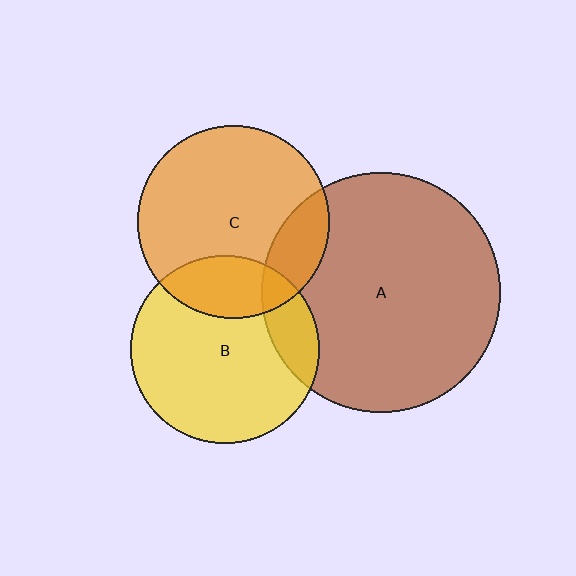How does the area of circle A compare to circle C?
Approximately 1.5 times.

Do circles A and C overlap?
Yes.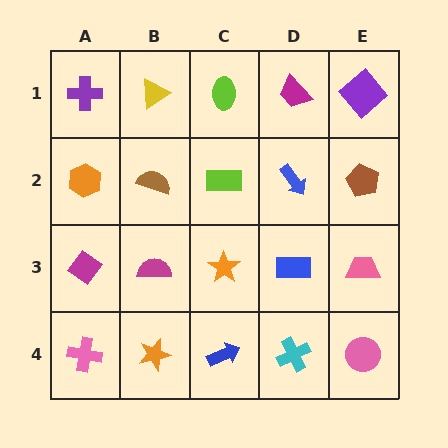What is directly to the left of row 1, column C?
A yellow triangle.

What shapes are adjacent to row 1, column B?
A brown semicircle (row 2, column B), a purple cross (row 1, column A), a lime ellipse (row 1, column C).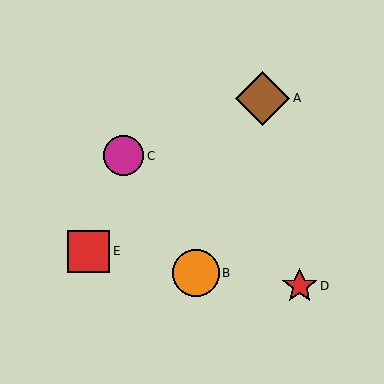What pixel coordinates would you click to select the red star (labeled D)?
Click at (300, 286) to select the red star D.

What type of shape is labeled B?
Shape B is an orange circle.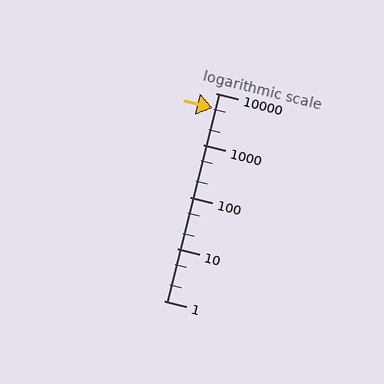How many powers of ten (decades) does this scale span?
The scale spans 4 decades, from 1 to 10000.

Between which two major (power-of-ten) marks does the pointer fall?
The pointer is between 1000 and 10000.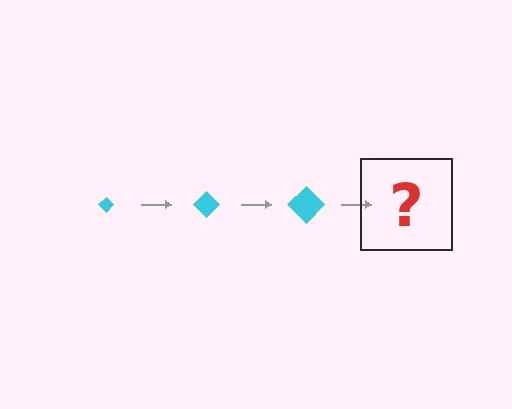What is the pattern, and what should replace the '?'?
The pattern is that the diamond gets progressively larger each step. The '?' should be a cyan diamond, larger than the previous one.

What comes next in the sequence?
The next element should be a cyan diamond, larger than the previous one.